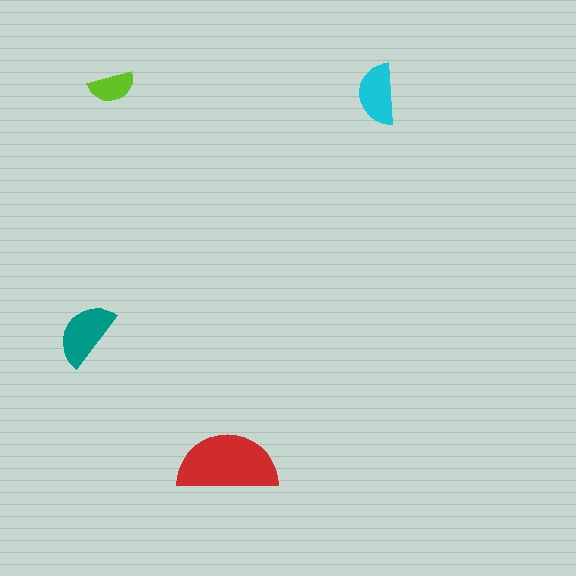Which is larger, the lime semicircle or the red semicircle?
The red one.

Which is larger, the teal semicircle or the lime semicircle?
The teal one.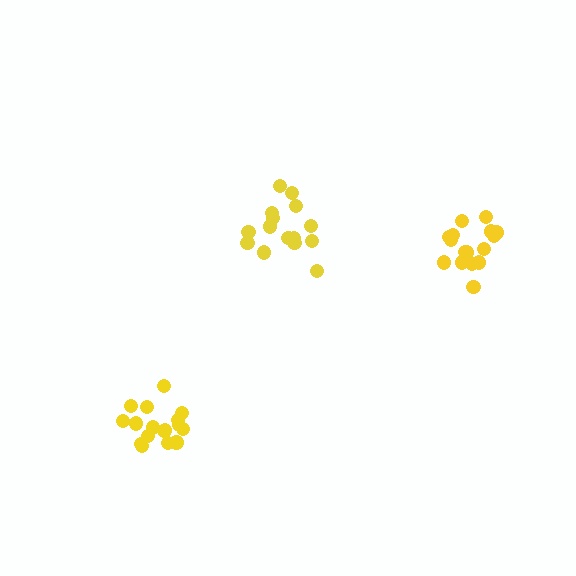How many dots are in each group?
Group 1: 16 dots, Group 2: 15 dots, Group 3: 17 dots (48 total).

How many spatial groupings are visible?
There are 3 spatial groupings.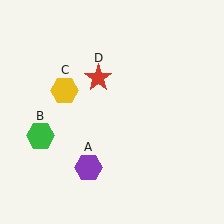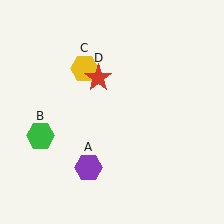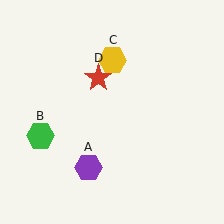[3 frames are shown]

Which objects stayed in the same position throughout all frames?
Purple hexagon (object A) and green hexagon (object B) and red star (object D) remained stationary.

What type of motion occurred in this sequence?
The yellow hexagon (object C) rotated clockwise around the center of the scene.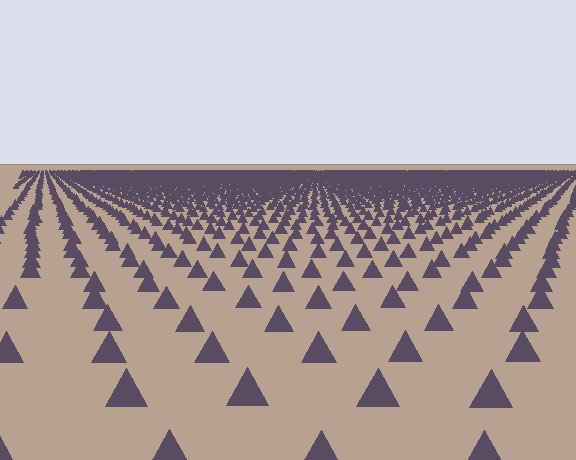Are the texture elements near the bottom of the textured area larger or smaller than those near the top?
Larger. Near the bottom, elements are closer to the viewer and appear at a bigger on-screen size.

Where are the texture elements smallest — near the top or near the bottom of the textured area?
Near the top.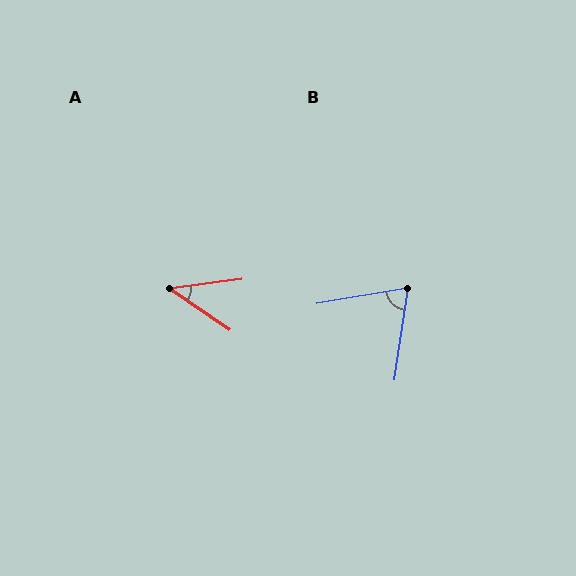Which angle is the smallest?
A, at approximately 42 degrees.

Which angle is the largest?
B, at approximately 72 degrees.